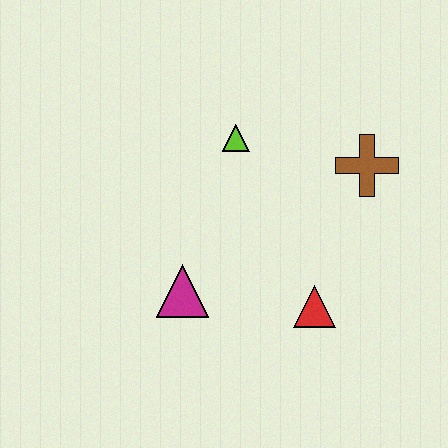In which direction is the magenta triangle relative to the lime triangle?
The magenta triangle is below the lime triangle.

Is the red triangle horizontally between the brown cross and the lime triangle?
Yes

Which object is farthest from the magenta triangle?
The brown cross is farthest from the magenta triangle.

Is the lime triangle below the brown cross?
No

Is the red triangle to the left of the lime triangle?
No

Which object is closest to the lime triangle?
The brown cross is closest to the lime triangle.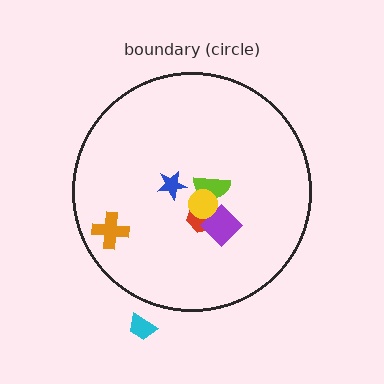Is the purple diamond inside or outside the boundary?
Inside.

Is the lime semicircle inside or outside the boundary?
Inside.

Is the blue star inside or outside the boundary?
Inside.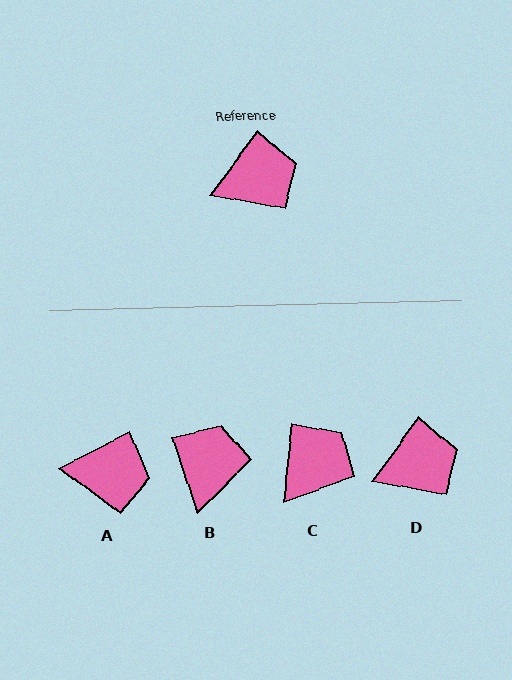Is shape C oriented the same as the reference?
No, it is off by about 30 degrees.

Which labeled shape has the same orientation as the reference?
D.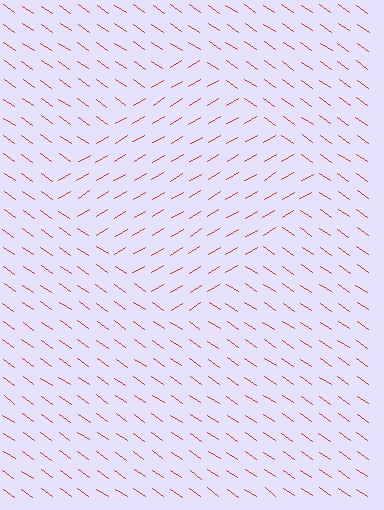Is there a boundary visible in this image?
Yes, there is a texture boundary formed by a change in line orientation.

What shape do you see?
I see a diamond.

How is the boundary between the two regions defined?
The boundary is defined purely by a change in line orientation (approximately 65 degrees difference). All lines are the same color and thickness.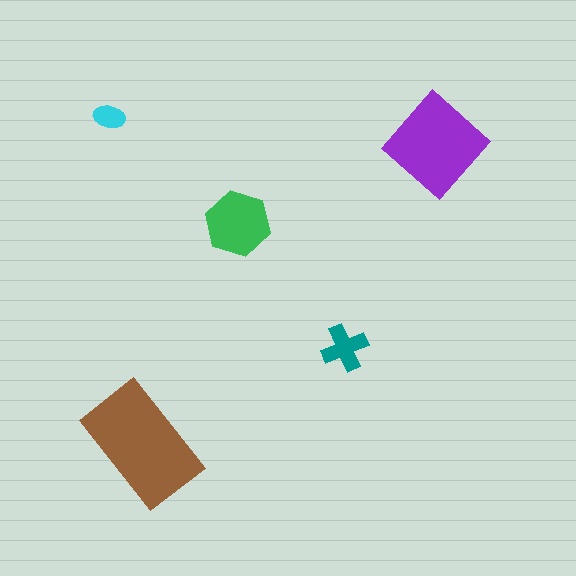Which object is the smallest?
The cyan ellipse.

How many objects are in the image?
There are 5 objects in the image.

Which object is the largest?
The brown rectangle.